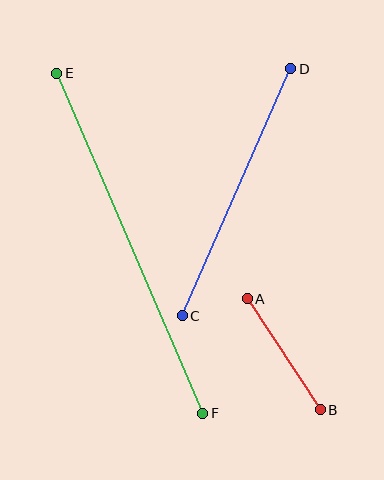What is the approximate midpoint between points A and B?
The midpoint is at approximately (284, 354) pixels.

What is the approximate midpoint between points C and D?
The midpoint is at approximately (236, 192) pixels.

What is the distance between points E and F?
The distance is approximately 370 pixels.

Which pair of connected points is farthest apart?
Points E and F are farthest apart.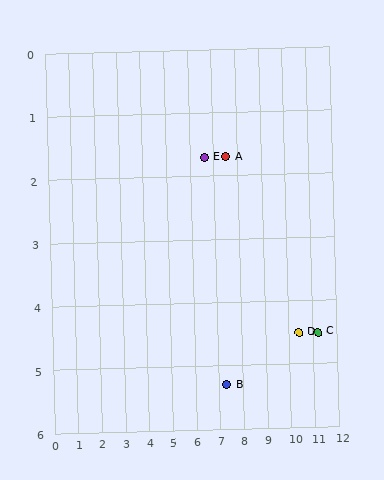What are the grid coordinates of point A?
Point A is at approximately (7.5, 1.7).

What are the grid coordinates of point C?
Point C is at approximately (11.2, 4.5).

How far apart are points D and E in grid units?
Points D and E are about 4.7 grid units apart.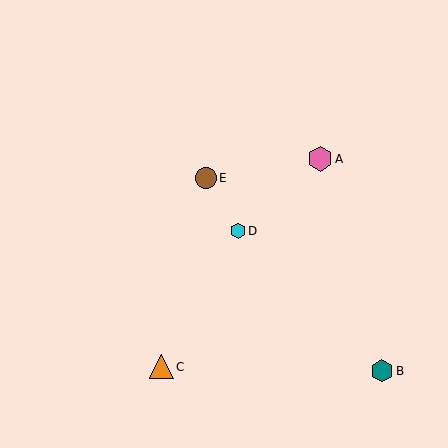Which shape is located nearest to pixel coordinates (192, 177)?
The brown circle (labeled E) at (206, 178) is nearest to that location.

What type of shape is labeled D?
Shape D is a cyan hexagon.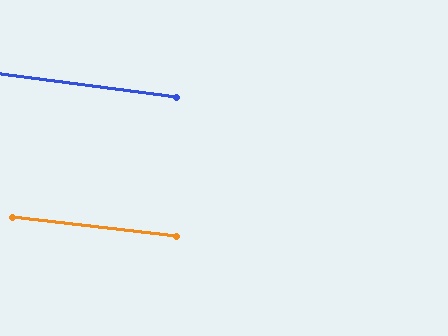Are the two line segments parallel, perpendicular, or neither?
Parallel — their directions differ by only 0.7°.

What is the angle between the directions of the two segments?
Approximately 1 degree.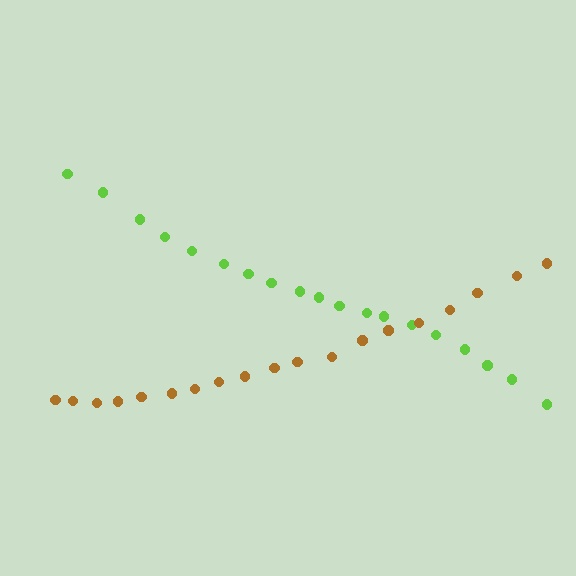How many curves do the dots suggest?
There are 2 distinct paths.